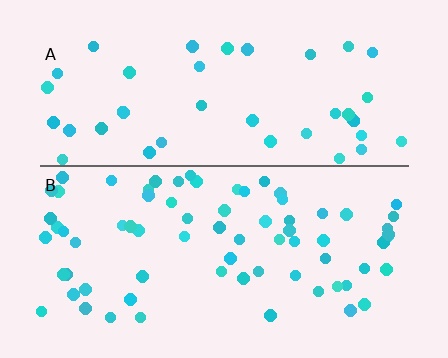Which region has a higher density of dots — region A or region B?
B (the bottom).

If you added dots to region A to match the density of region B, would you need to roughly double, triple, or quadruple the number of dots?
Approximately double.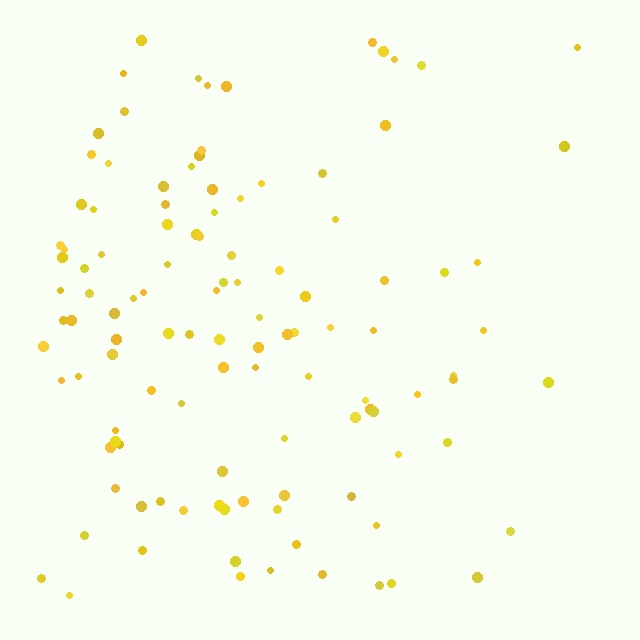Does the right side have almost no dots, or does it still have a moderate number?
Still a moderate number, just noticeably fewer than the left.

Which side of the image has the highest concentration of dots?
The left.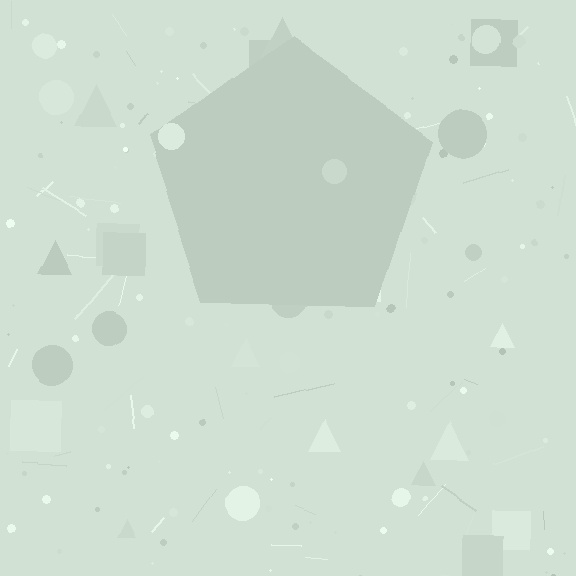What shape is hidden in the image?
A pentagon is hidden in the image.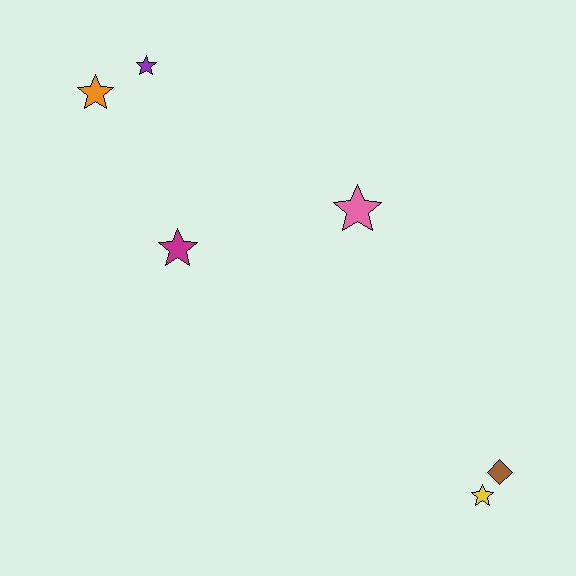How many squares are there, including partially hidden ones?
There are no squares.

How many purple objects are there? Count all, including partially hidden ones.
There is 1 purple object.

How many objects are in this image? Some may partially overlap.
There are 6 objects.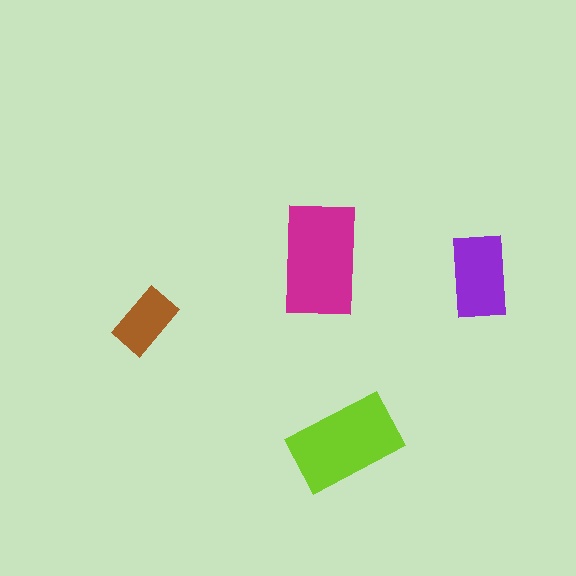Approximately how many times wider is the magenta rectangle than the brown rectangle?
About 1.5 times wider.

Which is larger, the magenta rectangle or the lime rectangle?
The magenta one.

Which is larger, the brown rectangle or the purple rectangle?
The purple one.